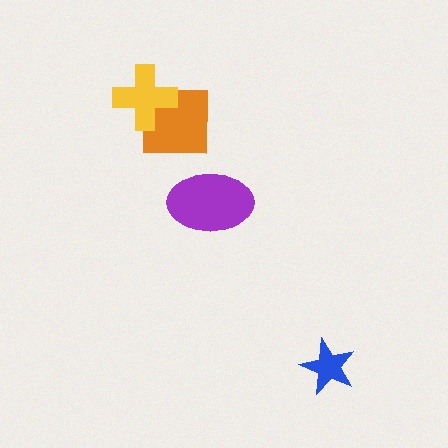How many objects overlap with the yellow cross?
1 object overlaps with the yellow cross.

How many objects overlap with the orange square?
1 object overlaps with the orange square.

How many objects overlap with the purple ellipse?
0 objects overlap with the purple ellipse.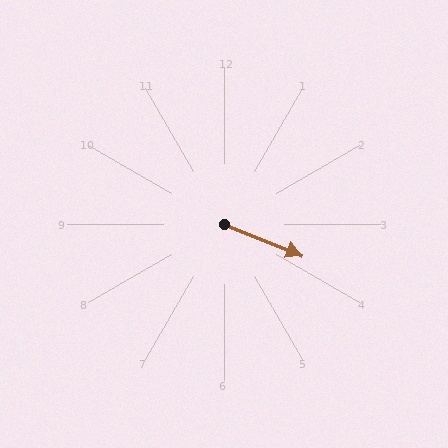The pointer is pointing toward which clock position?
Roughly 4 o'clock.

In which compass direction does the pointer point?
East.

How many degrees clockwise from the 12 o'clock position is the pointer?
Approximately 112 degrees.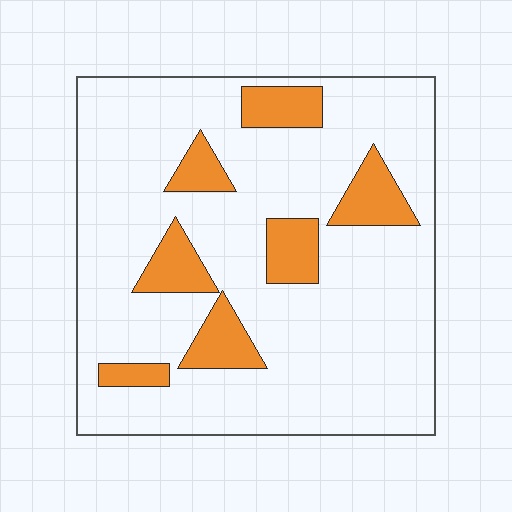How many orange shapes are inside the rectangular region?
7.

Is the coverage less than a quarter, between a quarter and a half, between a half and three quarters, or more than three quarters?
Less than a quarter.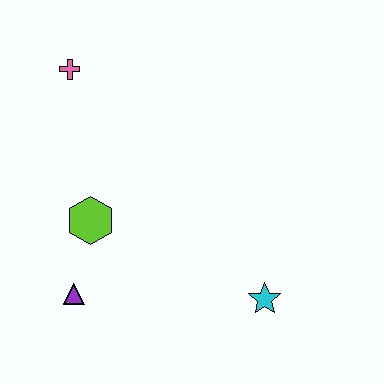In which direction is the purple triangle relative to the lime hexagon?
The purple triangle is below the lime hexagon.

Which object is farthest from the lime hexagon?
The cyan star is farthest from the lime hexagon.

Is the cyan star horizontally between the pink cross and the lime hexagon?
No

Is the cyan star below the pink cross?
Yes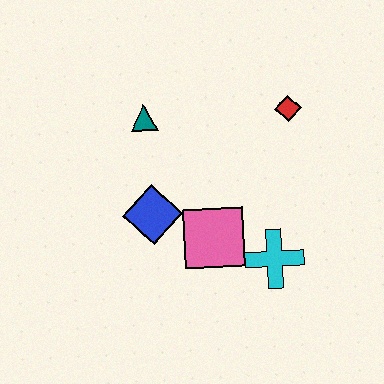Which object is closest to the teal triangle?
The blue diamond is closest to the teal triangle.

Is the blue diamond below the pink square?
No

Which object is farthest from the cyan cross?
The teal triangle is farthest from the cyan cross.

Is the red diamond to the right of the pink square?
Yes